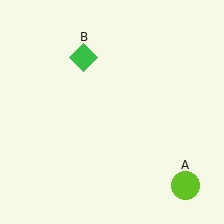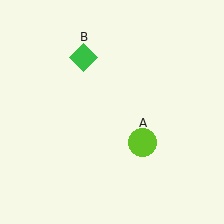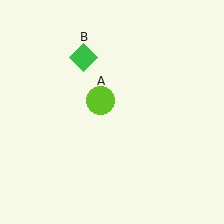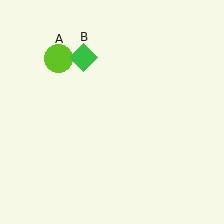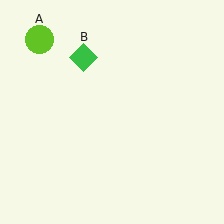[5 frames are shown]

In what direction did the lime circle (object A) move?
The lime circle (object A) moved up and to the left.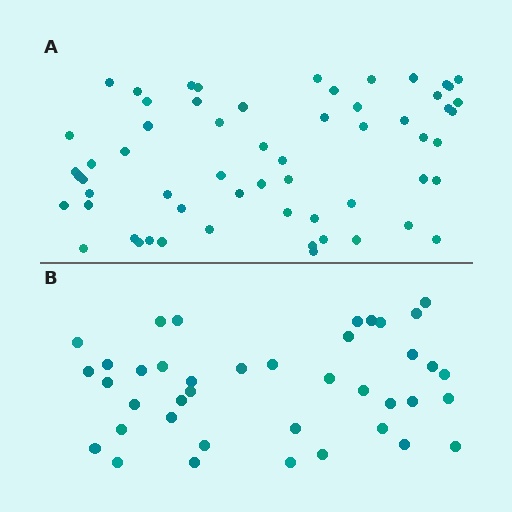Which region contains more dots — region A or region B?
Region A (the top region) has more dots.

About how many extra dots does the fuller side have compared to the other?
Region A has approximately 20 more dots than region B.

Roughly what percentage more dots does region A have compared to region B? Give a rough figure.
About 50% more.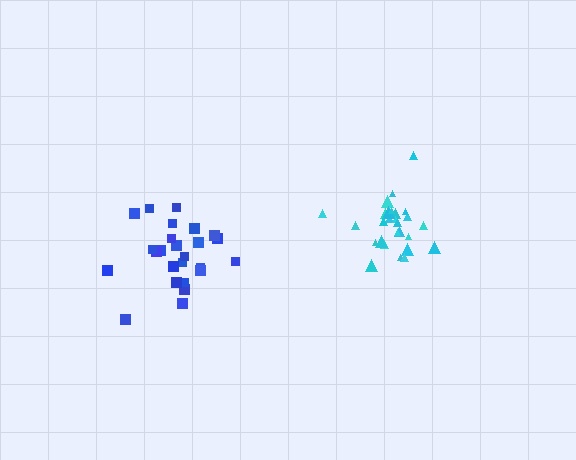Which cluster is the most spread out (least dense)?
Blue.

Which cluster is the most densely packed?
Cyan.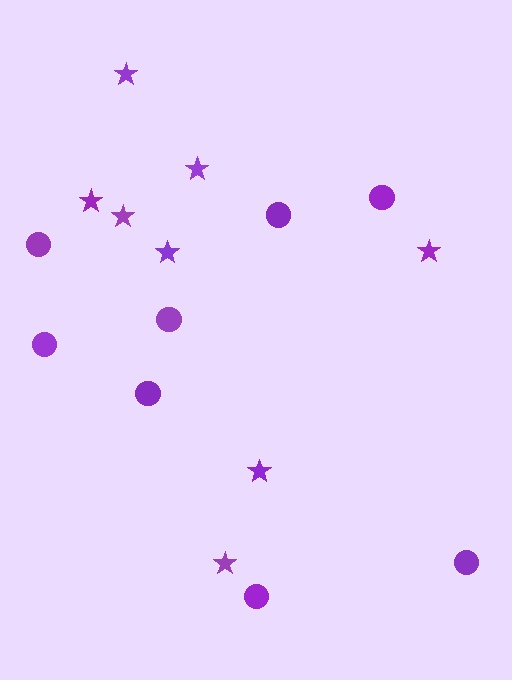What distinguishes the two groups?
There are 2 groups: one group of circles (8) and one group of stars (8).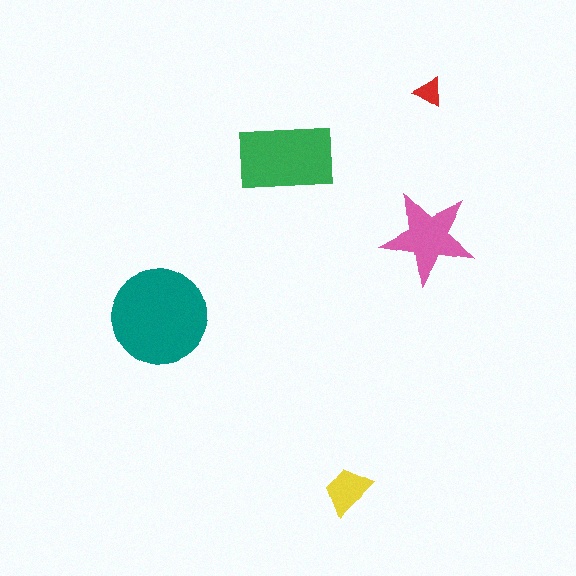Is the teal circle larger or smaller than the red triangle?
Larger.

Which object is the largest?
The teal circle.